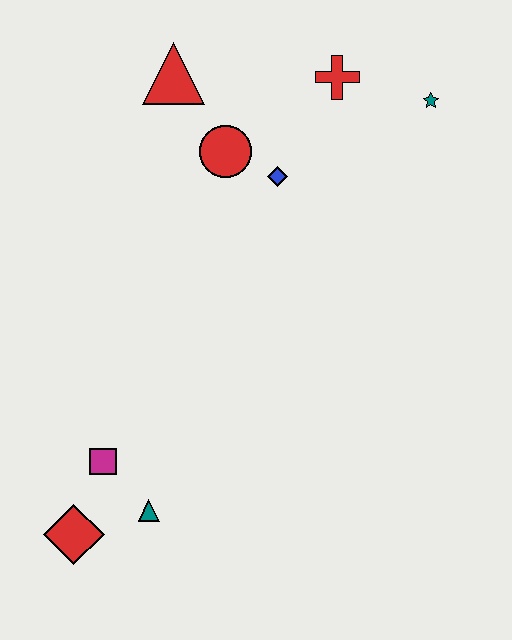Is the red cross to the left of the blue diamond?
No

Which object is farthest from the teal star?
The red diamond is farthest from the teal star.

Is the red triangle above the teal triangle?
Yes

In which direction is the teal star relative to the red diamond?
The teal star is above the red diamond.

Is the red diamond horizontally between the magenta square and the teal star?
No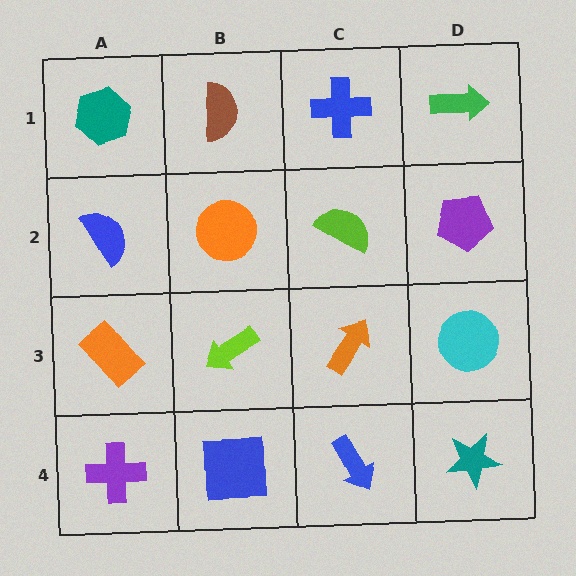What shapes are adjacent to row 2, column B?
A brown semicircle (row 1, column B), a lime arrow (row 3, column B), a blue semicircle (row 2, column A), a lime semicircle (row 2, column C).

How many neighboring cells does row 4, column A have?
2.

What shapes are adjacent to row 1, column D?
A purple pentagon (row 2, column D), a blue cross (row 1, column C).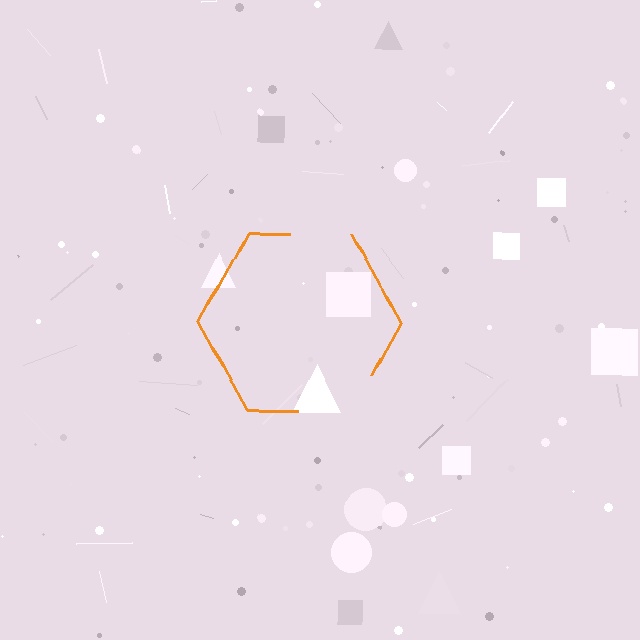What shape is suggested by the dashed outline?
The dashed outline suggests a hexagon.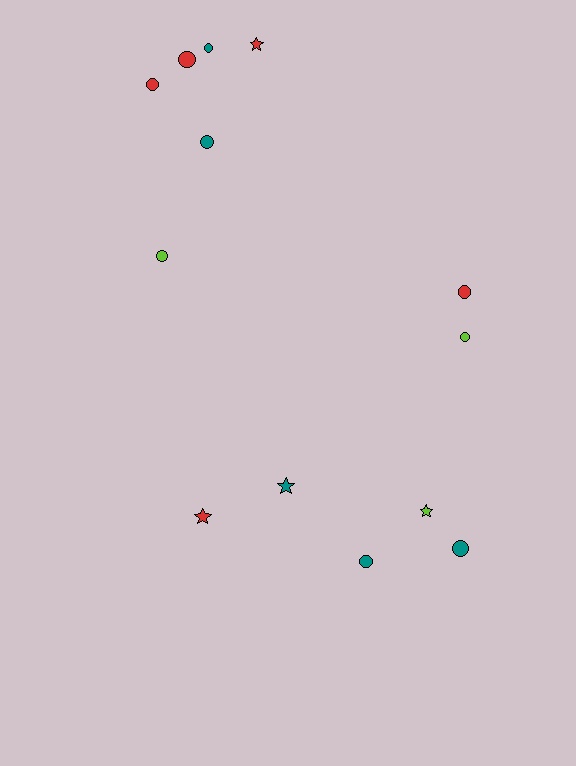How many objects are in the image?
There are 13 objects.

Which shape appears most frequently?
Circle, with 9 objects.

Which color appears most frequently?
Teal, with 5 objects.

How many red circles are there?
There are 3 red circles.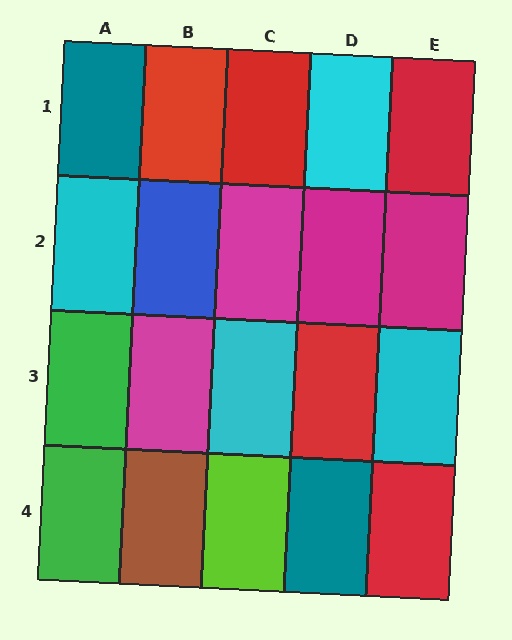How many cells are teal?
2 cells are teal.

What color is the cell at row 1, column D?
Cyan.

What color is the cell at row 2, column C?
Magenta.